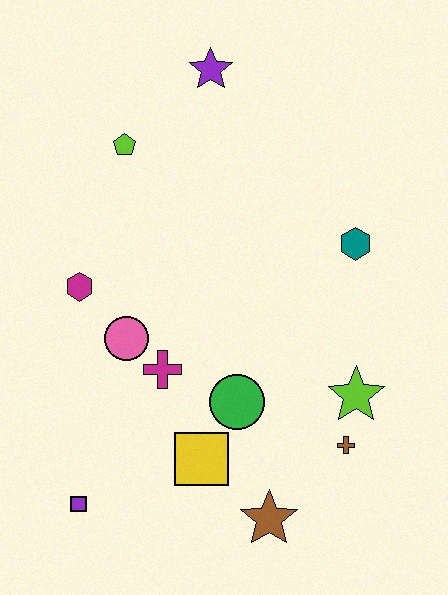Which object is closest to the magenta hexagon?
The pink circle is closest to the magenta hexagon.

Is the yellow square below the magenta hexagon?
Yes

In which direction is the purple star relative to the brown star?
The purple star is above the brown star.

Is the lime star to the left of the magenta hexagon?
No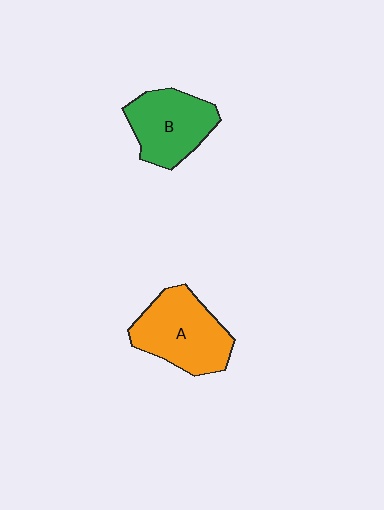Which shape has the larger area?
Shape A (orange).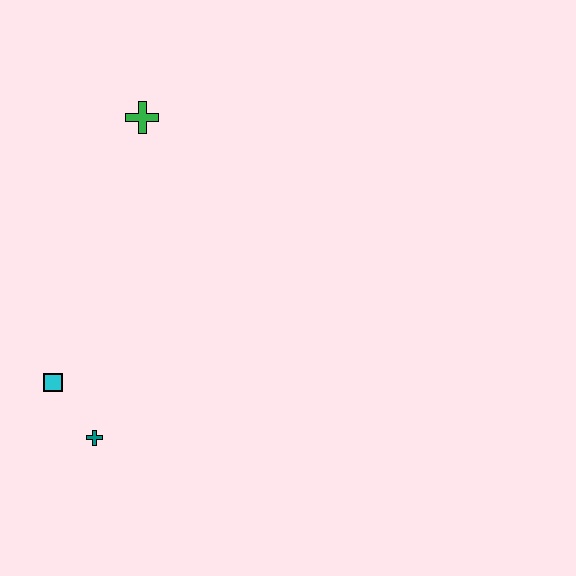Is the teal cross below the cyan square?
Yes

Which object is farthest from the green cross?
The teal cross is farthest from the green cross.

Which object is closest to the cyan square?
The teal cross is closest to the cyan square.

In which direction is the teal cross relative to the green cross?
The teal cross is below the green cross.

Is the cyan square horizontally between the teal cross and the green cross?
No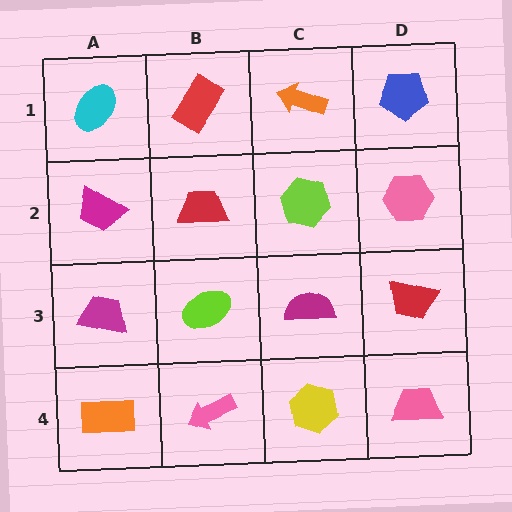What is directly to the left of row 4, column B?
An orange rectangle.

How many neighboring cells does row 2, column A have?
3.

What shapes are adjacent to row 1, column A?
A magenta trapezoid (row 2, column A), a red rectangle (row 1, column B).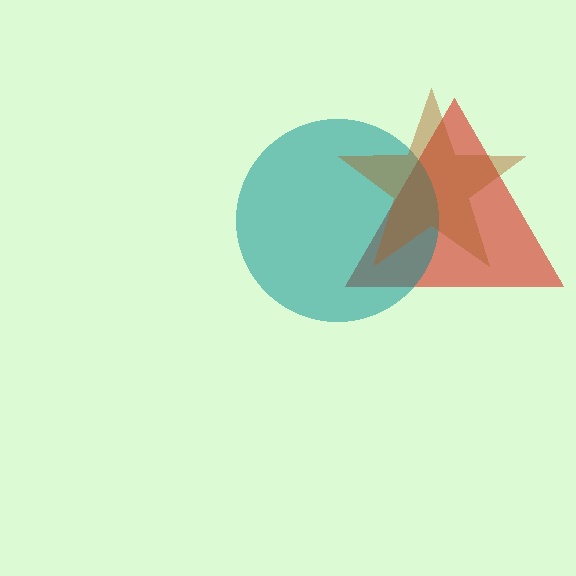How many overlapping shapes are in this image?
There are 3 overlapping shapes in the image.